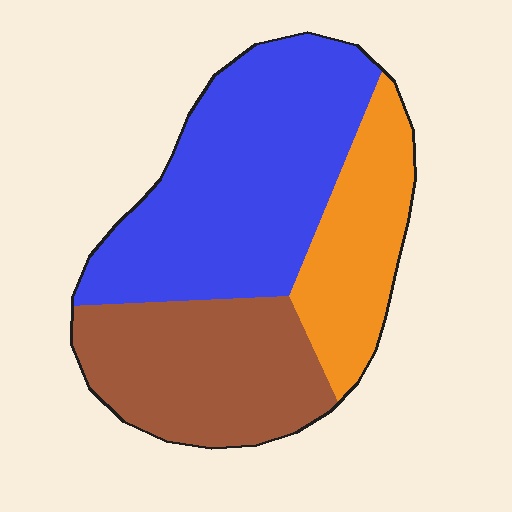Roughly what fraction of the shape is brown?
Brown covers roughly 30% of the shape.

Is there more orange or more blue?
Blue.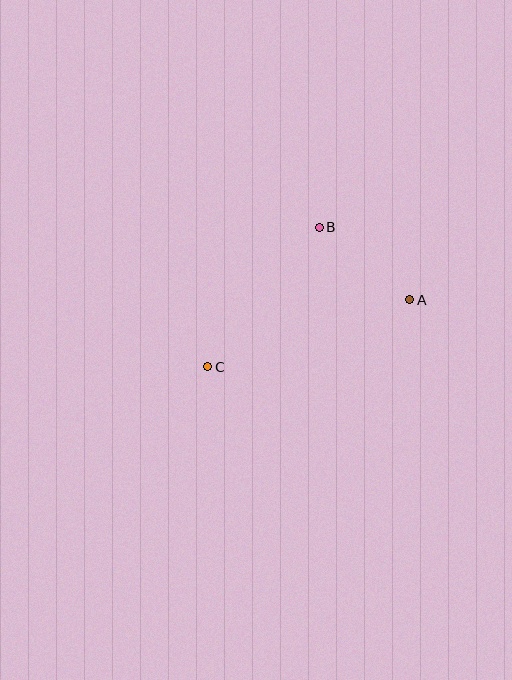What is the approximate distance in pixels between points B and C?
The distance between B and C is approximately 178 pixels.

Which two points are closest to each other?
Points A and B are closest to each other.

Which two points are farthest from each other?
Points A and C are farthest from each other.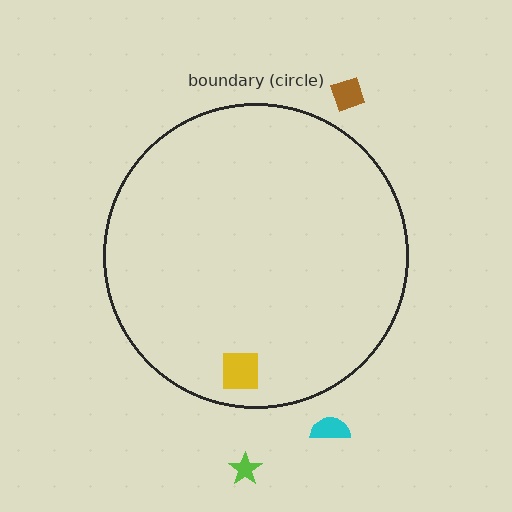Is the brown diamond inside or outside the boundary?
Outside.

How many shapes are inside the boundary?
1 inside, 3 outside.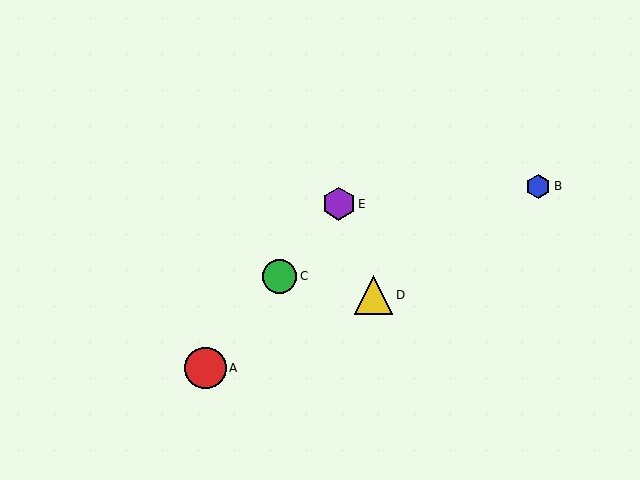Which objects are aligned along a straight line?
Objects A, C, E are aligned along a straight line.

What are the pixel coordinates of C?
Object C is at (280, 276).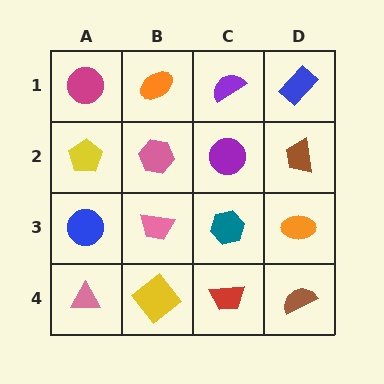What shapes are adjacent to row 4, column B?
A pink trapezoid (row 3, column B), a pink triangle (row 4, column A), a red trapezoid (row 4, column C).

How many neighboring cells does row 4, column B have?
3.